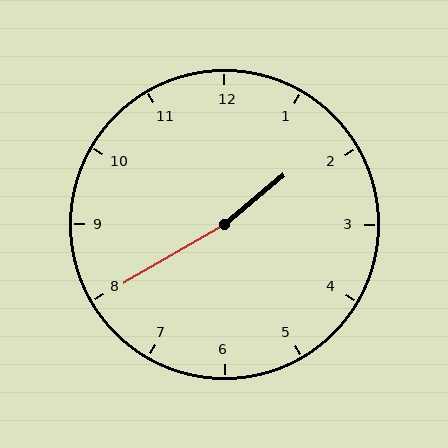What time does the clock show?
1:40.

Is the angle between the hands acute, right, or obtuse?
It is obtuse.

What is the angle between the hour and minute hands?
Approximately 170 degrees.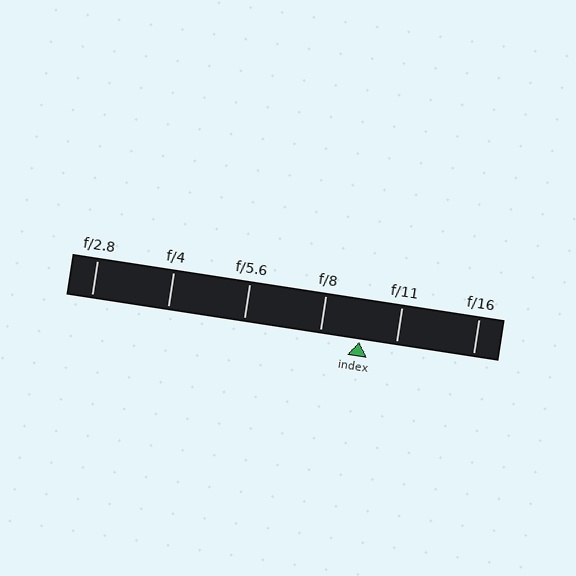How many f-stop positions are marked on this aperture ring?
There are 6 f-stop positions marked.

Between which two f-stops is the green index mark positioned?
The index mark is between f/8 and f/11.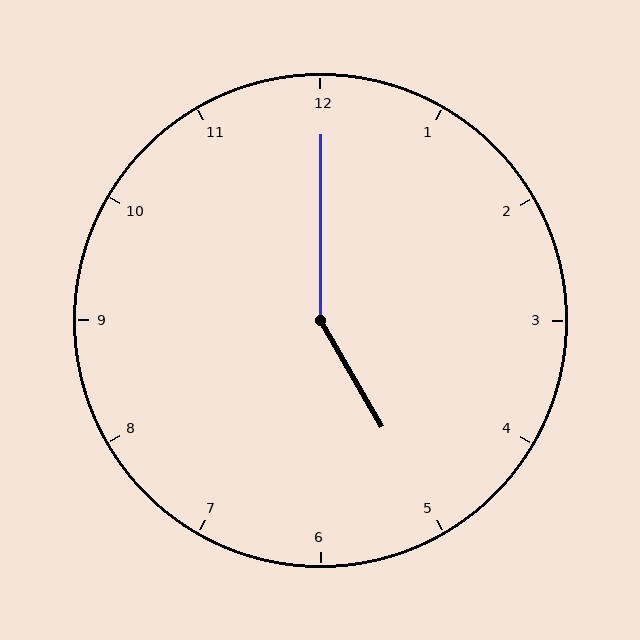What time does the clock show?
5:00.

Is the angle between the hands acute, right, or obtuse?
It is obtuse.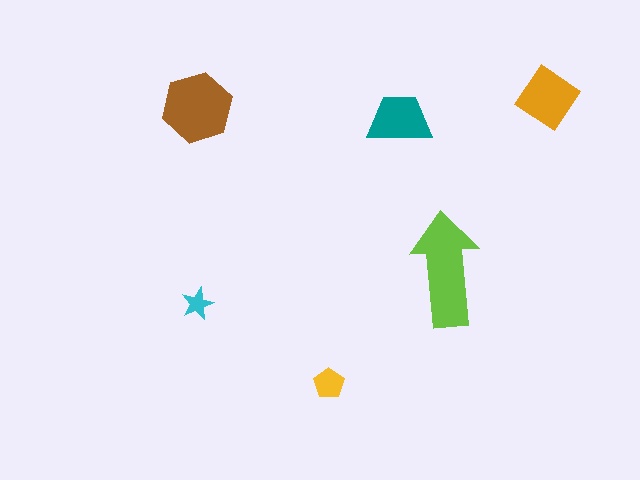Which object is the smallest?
The cyan star.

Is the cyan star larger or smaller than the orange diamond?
Smaller.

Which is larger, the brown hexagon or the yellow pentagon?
The brown hexagon.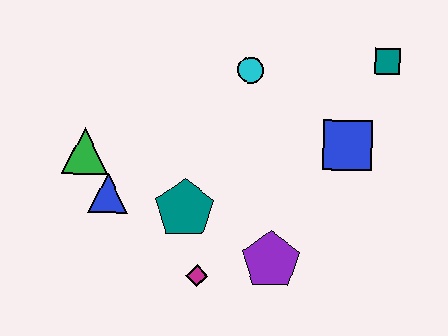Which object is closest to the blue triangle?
The green triangle is closest to the blue triangle.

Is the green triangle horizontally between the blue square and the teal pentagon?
No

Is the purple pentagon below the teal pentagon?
Yes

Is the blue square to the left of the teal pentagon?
No